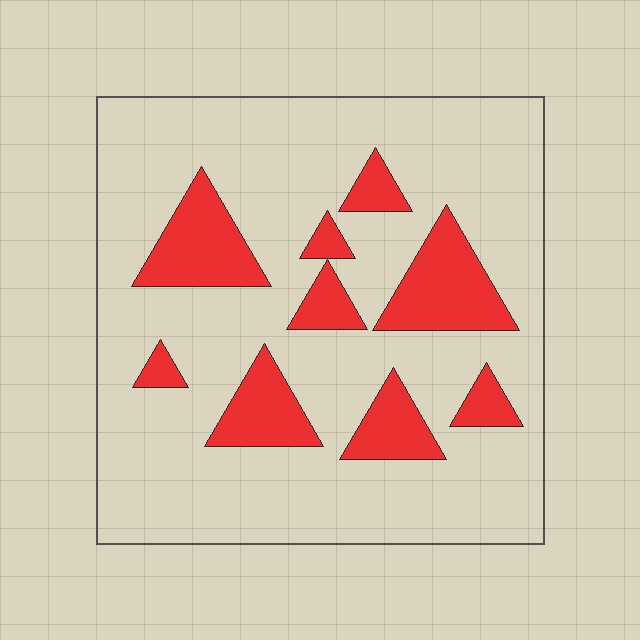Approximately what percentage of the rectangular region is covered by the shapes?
Approximately 20%.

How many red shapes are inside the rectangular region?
9.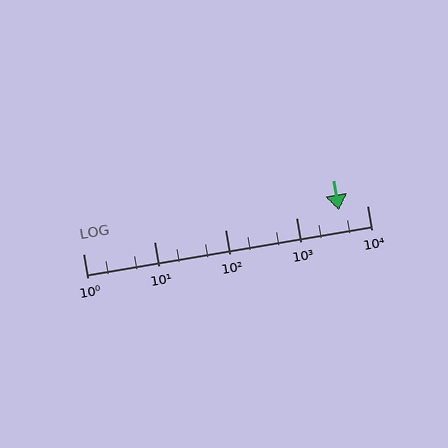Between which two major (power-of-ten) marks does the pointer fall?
The pointer is between 1000 and 10000.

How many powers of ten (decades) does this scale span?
The scale spans 4 decades, from 1 to 10000.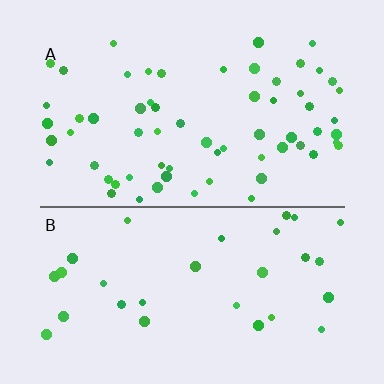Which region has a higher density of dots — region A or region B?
A (the top).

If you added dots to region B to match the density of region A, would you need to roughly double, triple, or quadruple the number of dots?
Approximately double.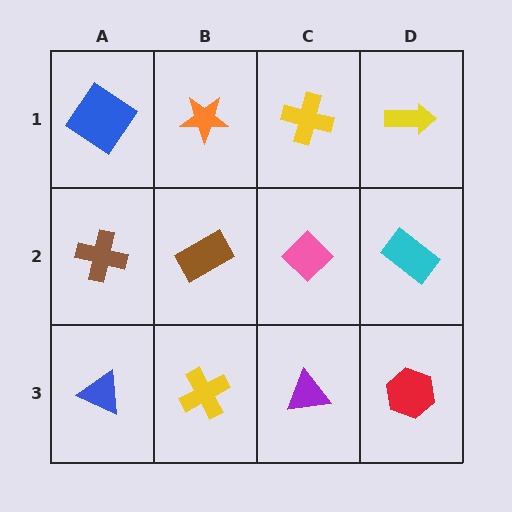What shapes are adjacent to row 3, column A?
A brown cross (row 2, column A), a yellow cross (row 3, column B).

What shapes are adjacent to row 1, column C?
A pink diamond (row 2, column C), an orange star (row 1, column B), a yellow arrow (row 1, column D).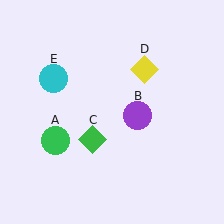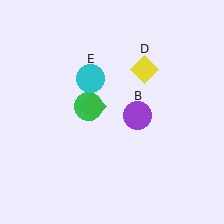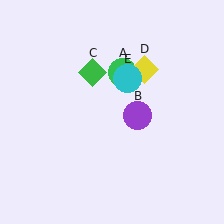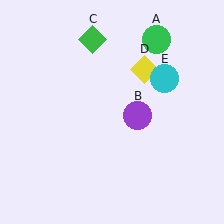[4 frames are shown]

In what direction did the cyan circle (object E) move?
The cyan circle (object E) moved right.